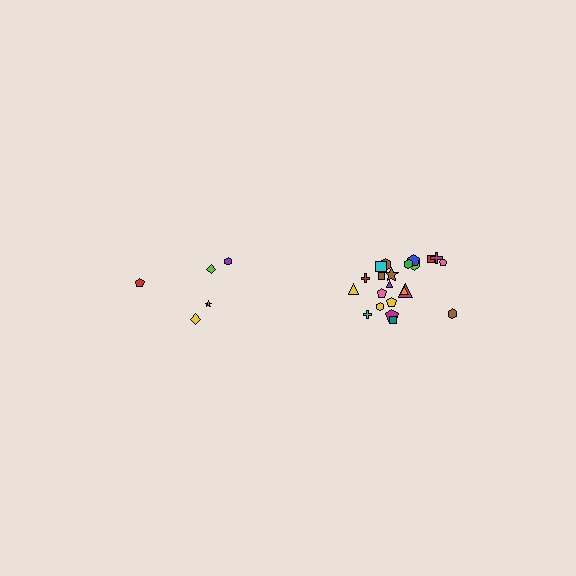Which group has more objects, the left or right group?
The right group.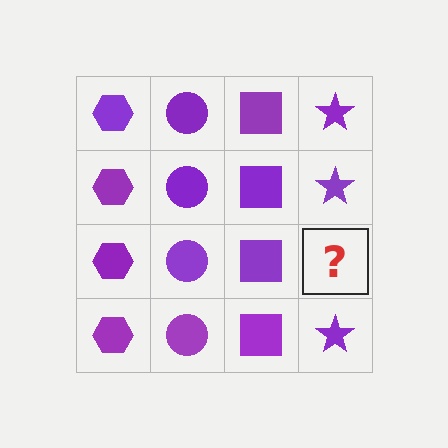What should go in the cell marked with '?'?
The missing cell should contain a purple star.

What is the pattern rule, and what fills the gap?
The rule is that each column has a consistent shape. The gap should be filled with a purple star.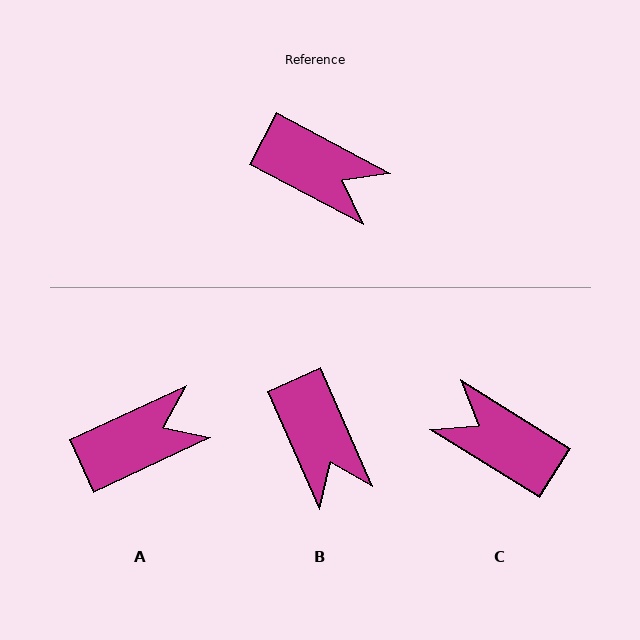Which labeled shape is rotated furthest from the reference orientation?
C, about 176 degrees away.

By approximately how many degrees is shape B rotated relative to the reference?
Approximately 39 degrees clockwise.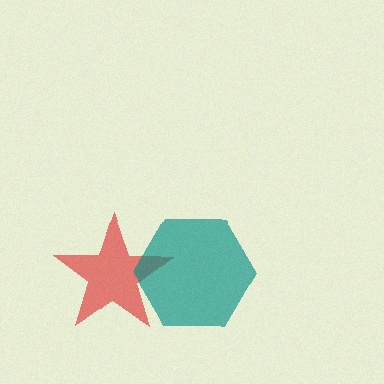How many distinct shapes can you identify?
There are 2 distinct shapes: a red star, a teal hexagon.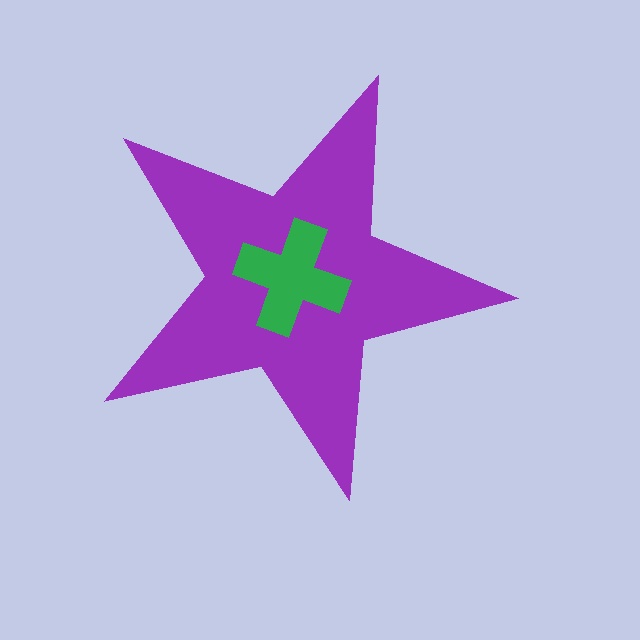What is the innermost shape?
The green cross.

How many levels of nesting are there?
2.